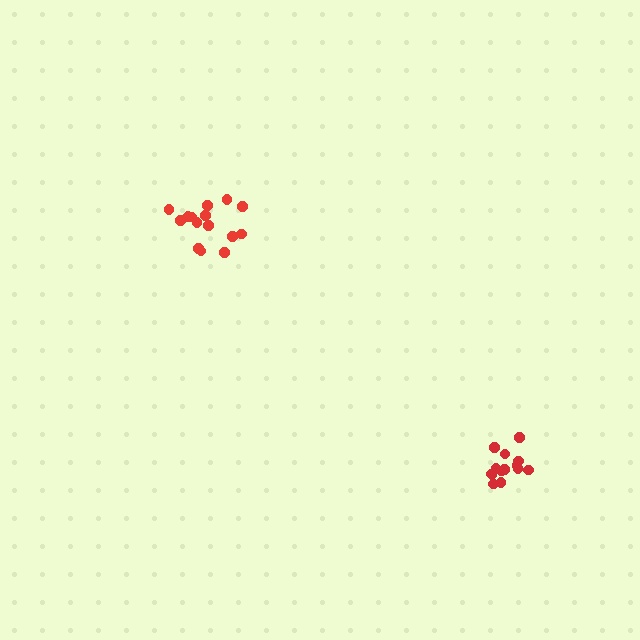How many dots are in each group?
Group 1: 14 dots, Group 2: 16 dots (30 total).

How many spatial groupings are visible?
There are 2 spatial groupings.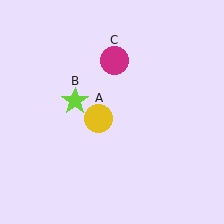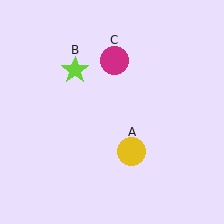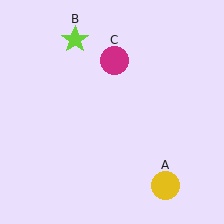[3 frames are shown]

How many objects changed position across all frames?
2 objects changed position: yellow circle (object A), lime star (object B).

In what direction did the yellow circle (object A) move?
The yellow circle (object A) moved down and to the right.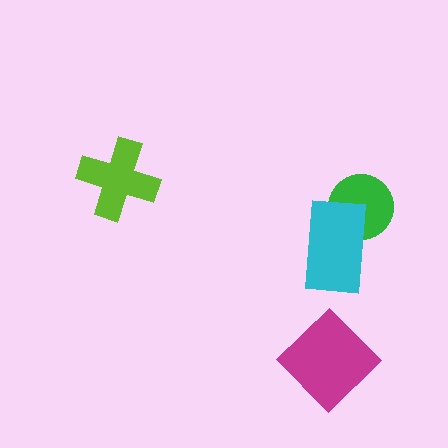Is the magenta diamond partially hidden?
No, no other shape covers it.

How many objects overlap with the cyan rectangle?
1 object overlaps with the cyan rectangle.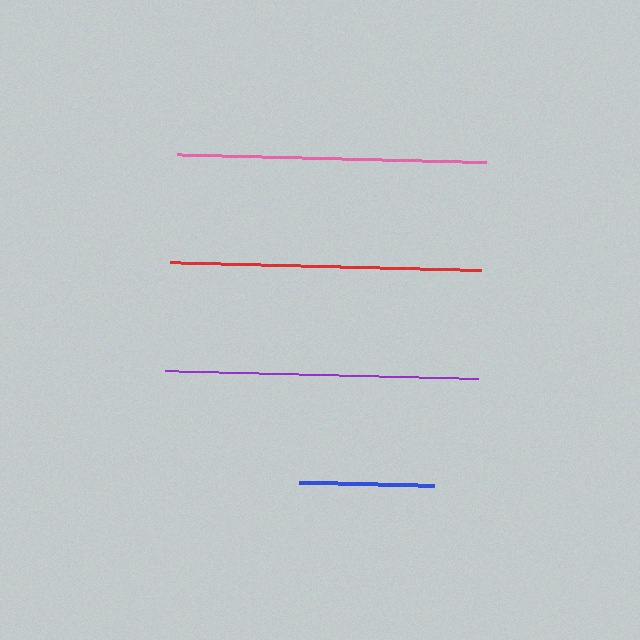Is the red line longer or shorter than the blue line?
The red line is longer than the blue line.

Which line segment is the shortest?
The blue line is the shortest at approximately 134 pixels.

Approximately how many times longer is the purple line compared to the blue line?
The purple line is approximately 2.3 times the length of the blue line.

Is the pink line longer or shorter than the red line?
The red line is longer than the pink line.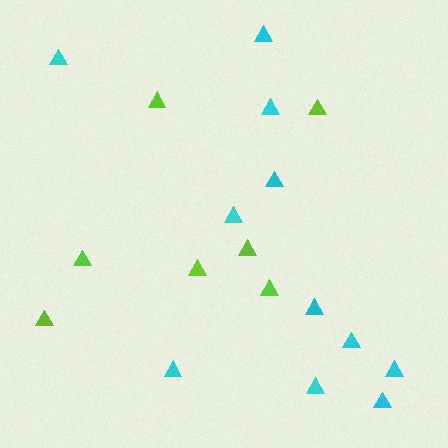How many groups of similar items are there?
There are 2 groups: one group of lime triangles (7) and one group of cyan triangles (11).